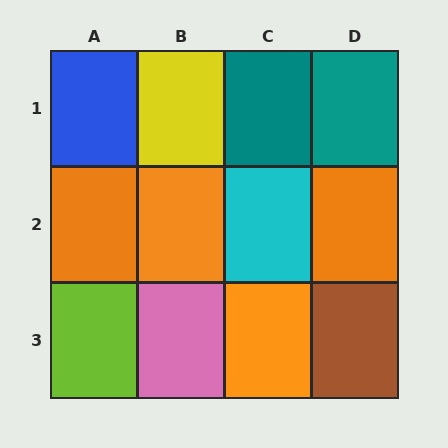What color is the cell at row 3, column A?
Lime.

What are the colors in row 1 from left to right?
Blue, yellow, teal, teal.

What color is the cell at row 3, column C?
Orange.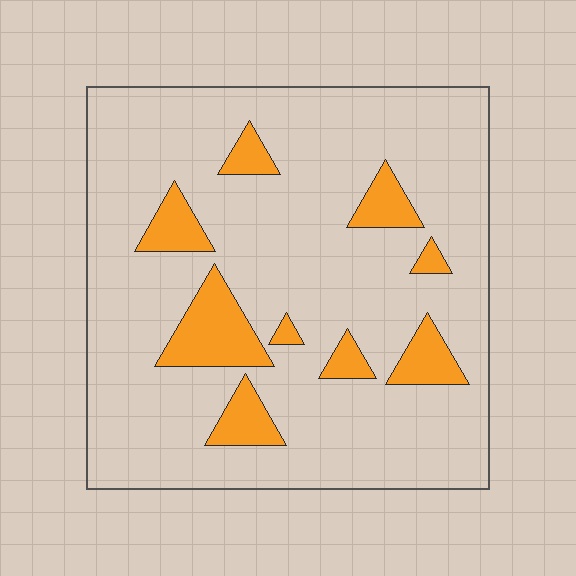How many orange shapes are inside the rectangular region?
9.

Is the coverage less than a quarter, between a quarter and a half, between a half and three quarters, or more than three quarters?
Less than a quarter.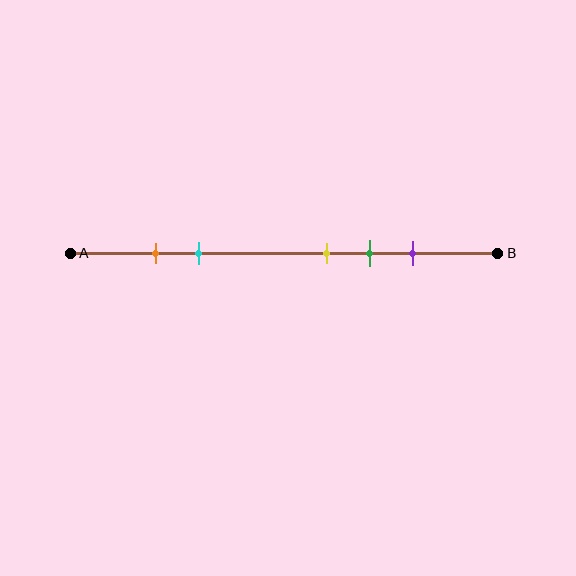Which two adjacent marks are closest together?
The orange and cyan marks are the closest adjacent pair.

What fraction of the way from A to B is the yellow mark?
The yellow mark is approximately 60% (0.6) of the way from A to B.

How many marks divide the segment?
There are 5 marks dividing the segment.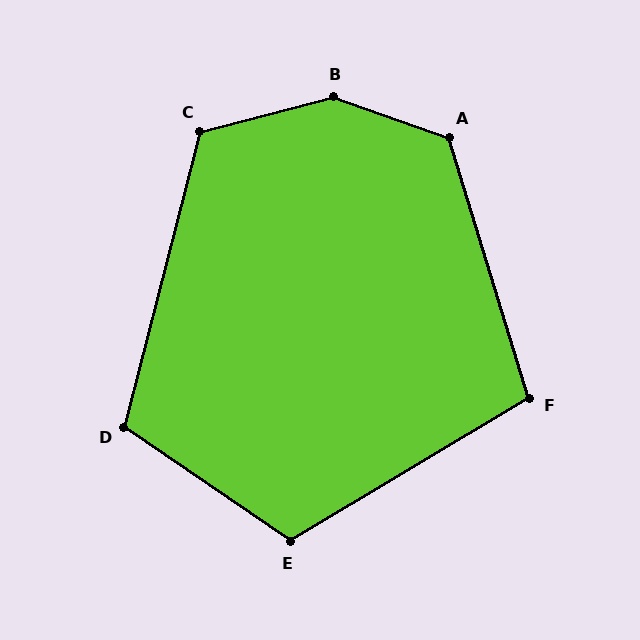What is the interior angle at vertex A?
Approximately 126 degrees (obtuse).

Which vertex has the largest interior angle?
B, at approximately 146 degrees.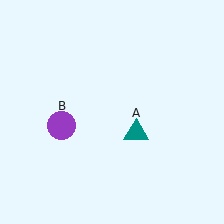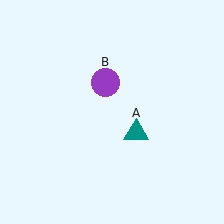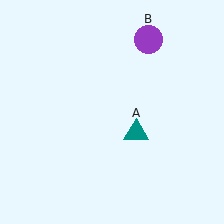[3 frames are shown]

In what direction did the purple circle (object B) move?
The purple circle (object B) moved up and to the right.